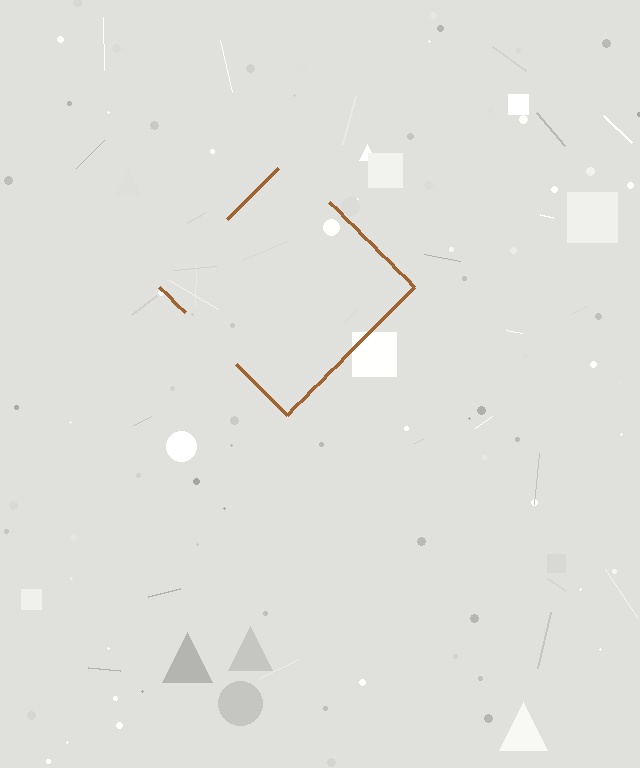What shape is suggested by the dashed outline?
The dashed outline suggests a diamond.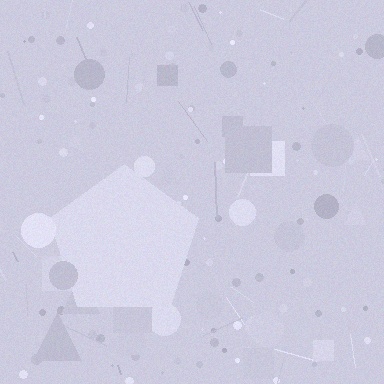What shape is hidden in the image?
A pentagon is hidden in the image.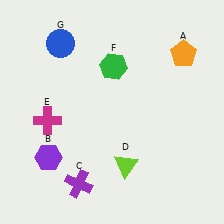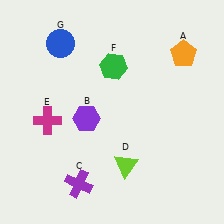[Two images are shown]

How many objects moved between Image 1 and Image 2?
1 object moved between the two images.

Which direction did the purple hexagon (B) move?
The purple hexagon (B) moved up.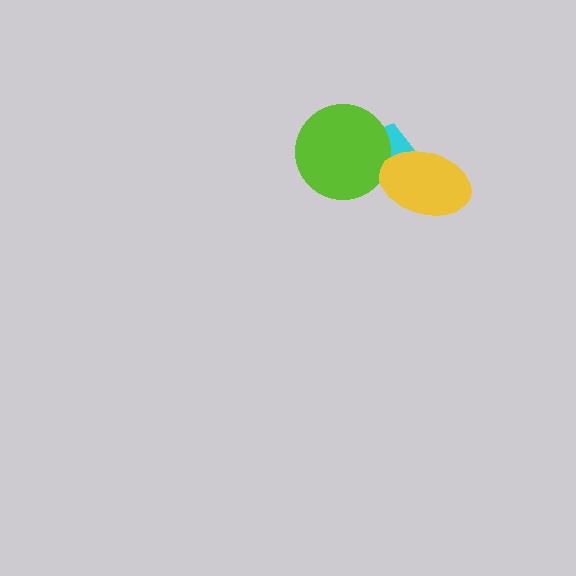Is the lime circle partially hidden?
No, no other shape covers it.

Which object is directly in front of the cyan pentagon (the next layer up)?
The lime circle is directly in front of the cyan pentagon.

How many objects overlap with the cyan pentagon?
2 objects overlap with the cyan pentagon.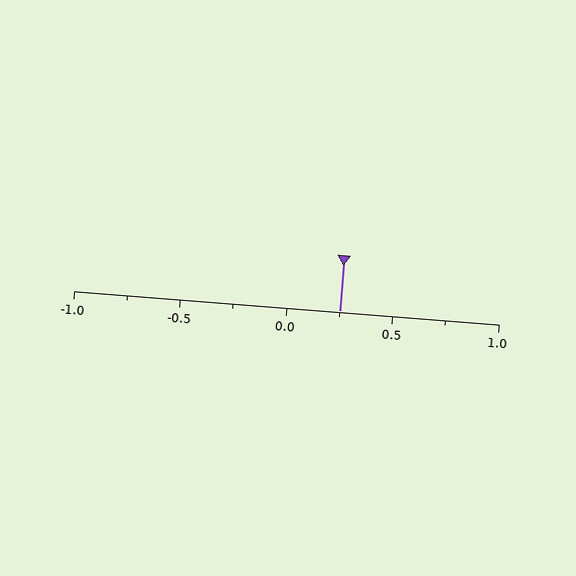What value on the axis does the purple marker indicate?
The marker indicates approximately 0.25.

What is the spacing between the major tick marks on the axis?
The major ticks are spaced 0.5 apart.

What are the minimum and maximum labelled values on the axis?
The axis runs from -1.0 to 1.0.